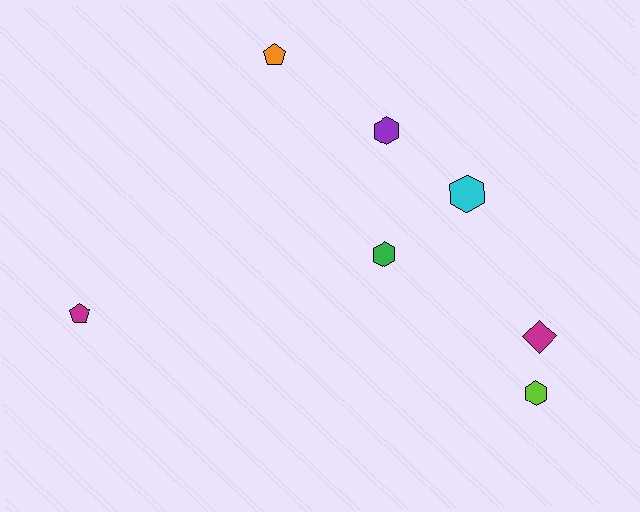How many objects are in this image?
There are 7 objects.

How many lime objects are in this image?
There is 1 lime object.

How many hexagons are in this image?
There are 4 hexagons.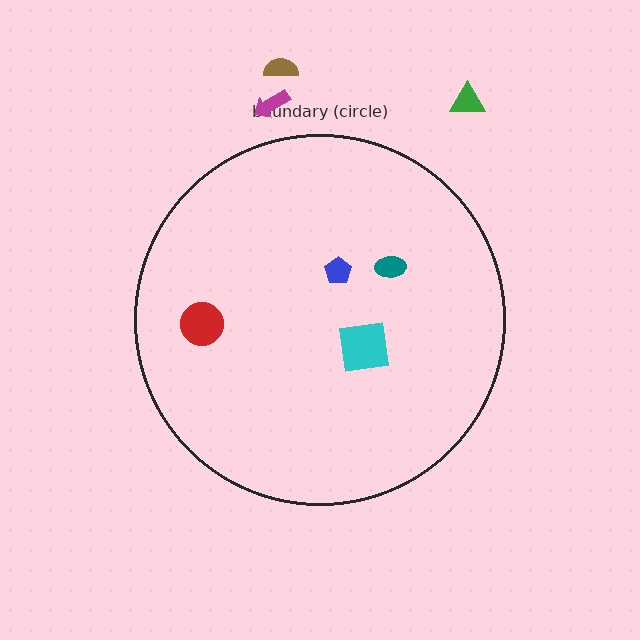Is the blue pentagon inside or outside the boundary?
Inside.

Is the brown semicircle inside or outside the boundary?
Outside.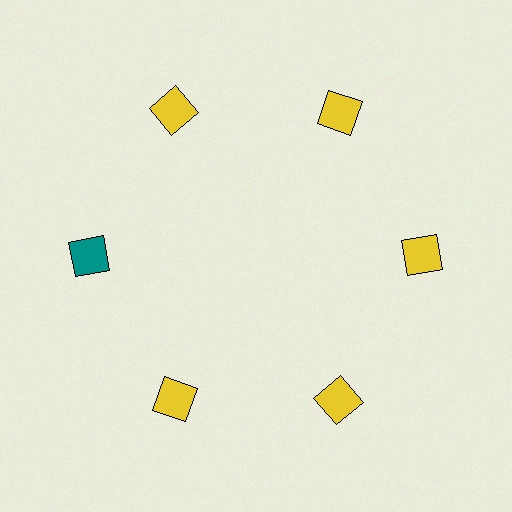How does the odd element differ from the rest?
It has a different color: teal instead of yellow.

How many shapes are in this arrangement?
There are 6 shapes arranged in a ring pattern.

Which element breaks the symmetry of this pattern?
The teal square at roughly the 9 o'clock position breaks the symmetry. All other shapes are yellow squares.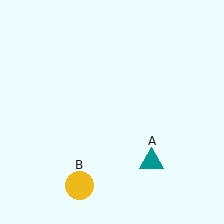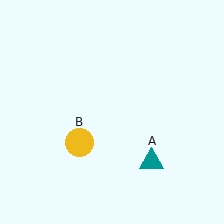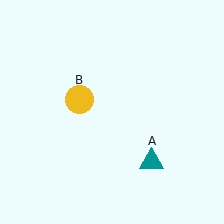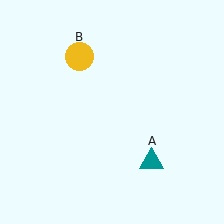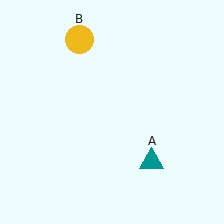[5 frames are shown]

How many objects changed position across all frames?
1 object changed position: yellow circle (object B).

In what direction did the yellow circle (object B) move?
The yellow circle (object B) moved up.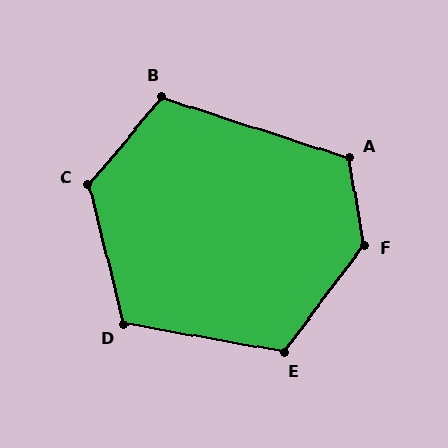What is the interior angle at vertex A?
Approximately 118 degrees (obtuse).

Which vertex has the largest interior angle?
F, at approximately 134 degrees.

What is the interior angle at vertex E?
Approximately 117 degrees (obtuse).